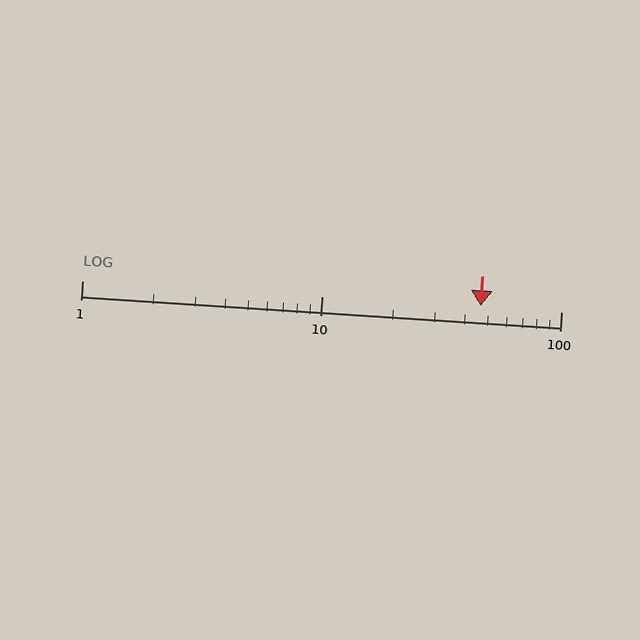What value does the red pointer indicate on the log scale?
The pointer indicates approximately 46.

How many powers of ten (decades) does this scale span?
The scale spans 2 decades, from 1 to 100.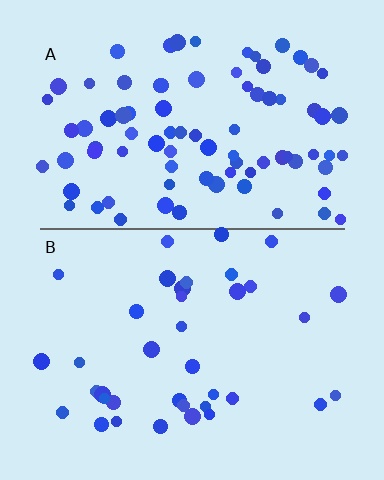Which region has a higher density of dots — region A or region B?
A (the top).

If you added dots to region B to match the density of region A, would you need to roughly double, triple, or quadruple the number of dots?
Approximately double.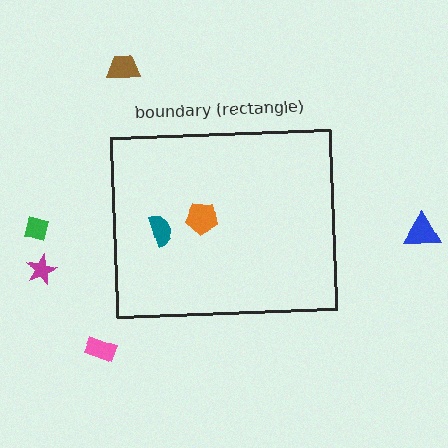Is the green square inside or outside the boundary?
Outside.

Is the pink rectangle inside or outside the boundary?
Outside.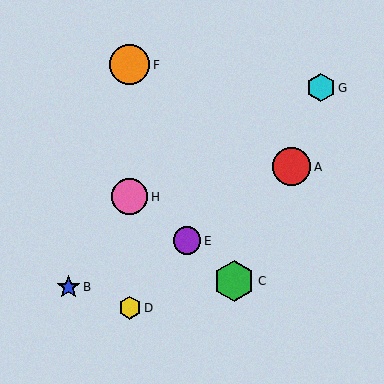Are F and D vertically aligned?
Yes, both are at x≈130.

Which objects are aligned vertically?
Objects D, F, H are aligned vertically.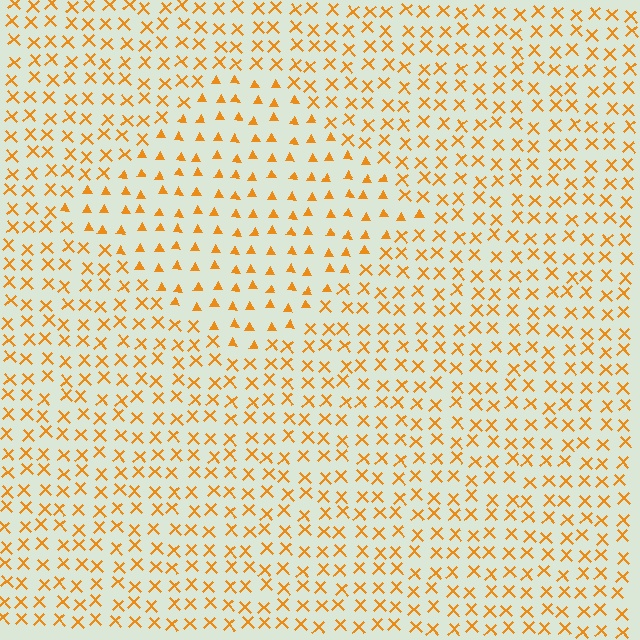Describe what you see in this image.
The image is filled with small orange elements arranged in a uniform grid. A diamond-shaped region contains triangles, while the surrounding area contains X marks. The boundary is defined purely by the change in element shape.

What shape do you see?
I see a diamond.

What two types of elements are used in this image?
The image uses triangles inside the diamond region and X marks outside it.